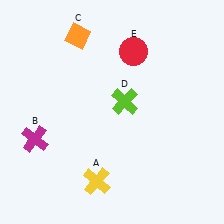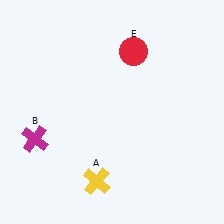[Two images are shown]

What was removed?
The orange diamond (C), the lime cross (D) were removed in Image 2.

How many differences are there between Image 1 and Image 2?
There are 2 differences between the two images.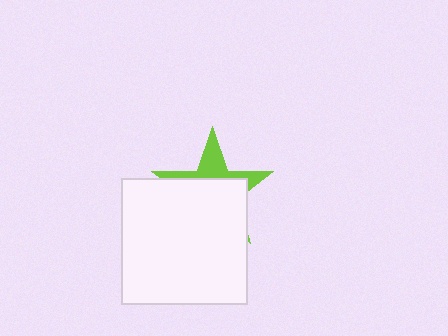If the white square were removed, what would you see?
You would see the complete lime star.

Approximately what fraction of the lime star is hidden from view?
Roughly 68% of the lime star is hidden behind the white square.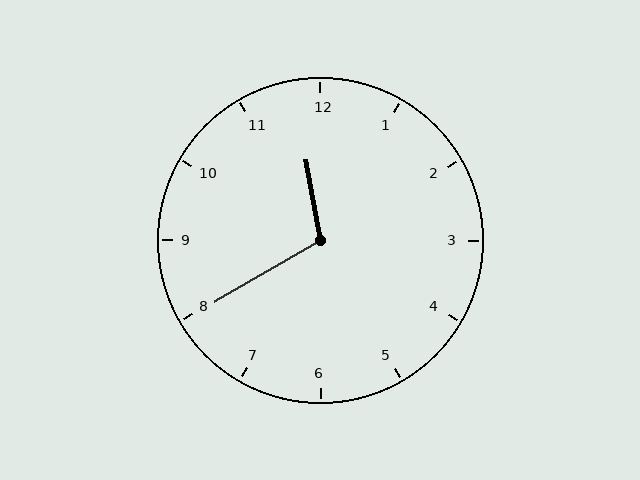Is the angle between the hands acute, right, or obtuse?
It is obtuse.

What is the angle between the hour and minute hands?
Approximately 110 degrees.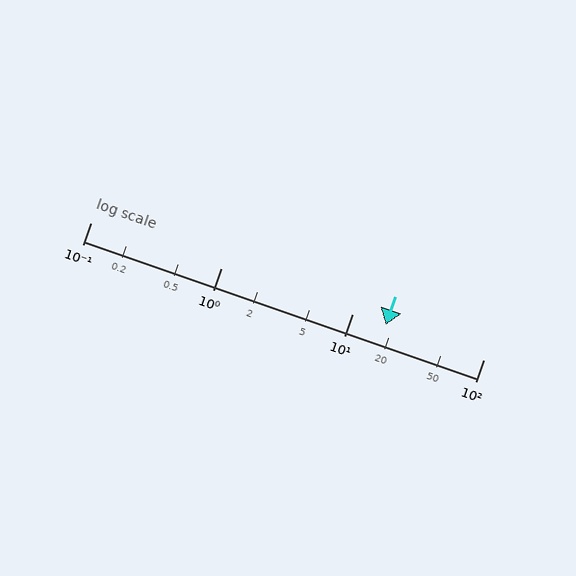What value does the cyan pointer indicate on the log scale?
The pointer indicates approximately 18.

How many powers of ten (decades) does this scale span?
The scale spans 3 decades, from 0.1 to 100.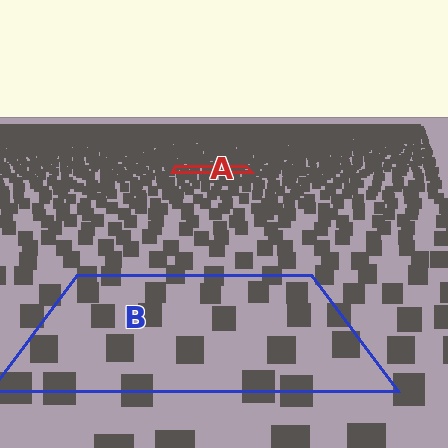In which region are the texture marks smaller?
The texture marks are smaller in region A, because it is farther away.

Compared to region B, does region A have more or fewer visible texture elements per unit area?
Region A has more texture elements per unit area — they are packed more densely because it is farther away.